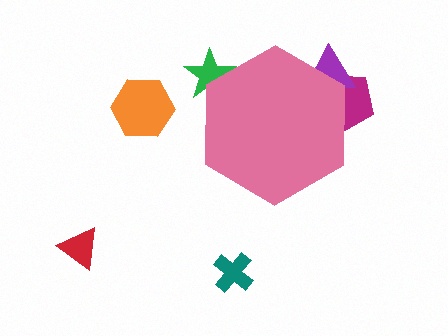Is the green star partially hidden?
Yes, the green star is partially hidden behind the pink hexagon.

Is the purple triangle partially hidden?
Yes, the purple triangle is partially hidden behind the pink hexagon.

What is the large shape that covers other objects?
A pink hexagon.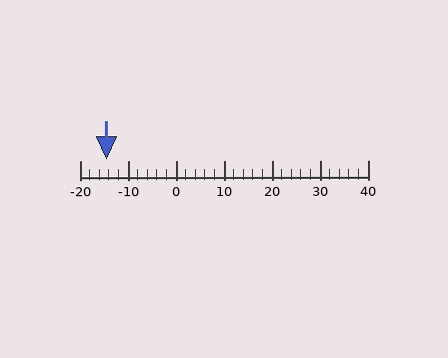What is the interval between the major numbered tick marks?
The major tick marks are spaced 10 units apart.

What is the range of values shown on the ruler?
The ruler shows values from -20 to 40.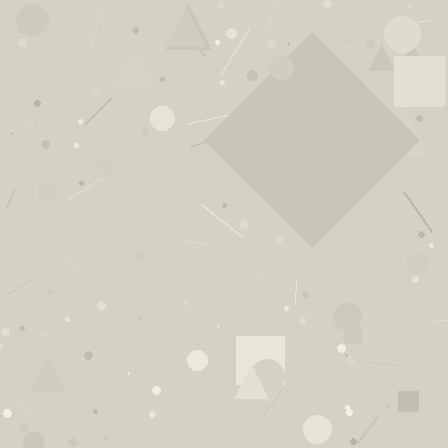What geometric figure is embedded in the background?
A diamond is embedded in the background.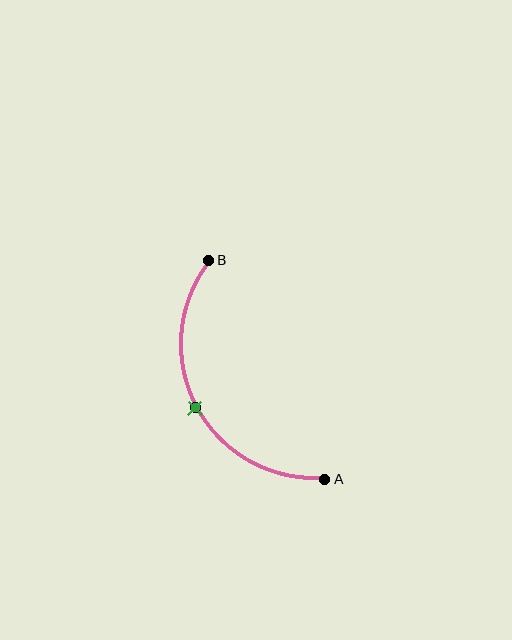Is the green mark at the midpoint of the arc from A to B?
Yes. The green mark lies on the arc at equal arc-length from both A and B — it is the arc midpoint.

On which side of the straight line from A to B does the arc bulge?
The arc bulges to the left of the straight line connecting A and B.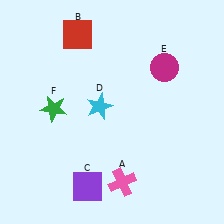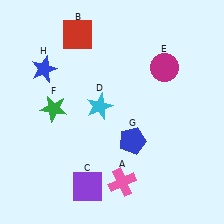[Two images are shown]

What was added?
A blue pentagon (G), a blue star (H) were added in Image 2.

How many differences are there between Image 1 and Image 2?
There are 2 differences between the two images.